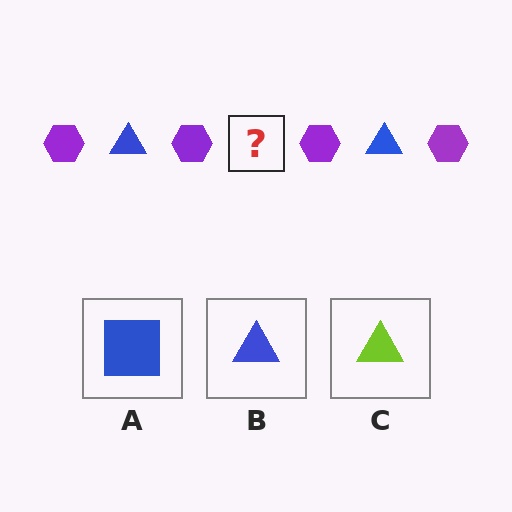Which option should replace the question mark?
Option B.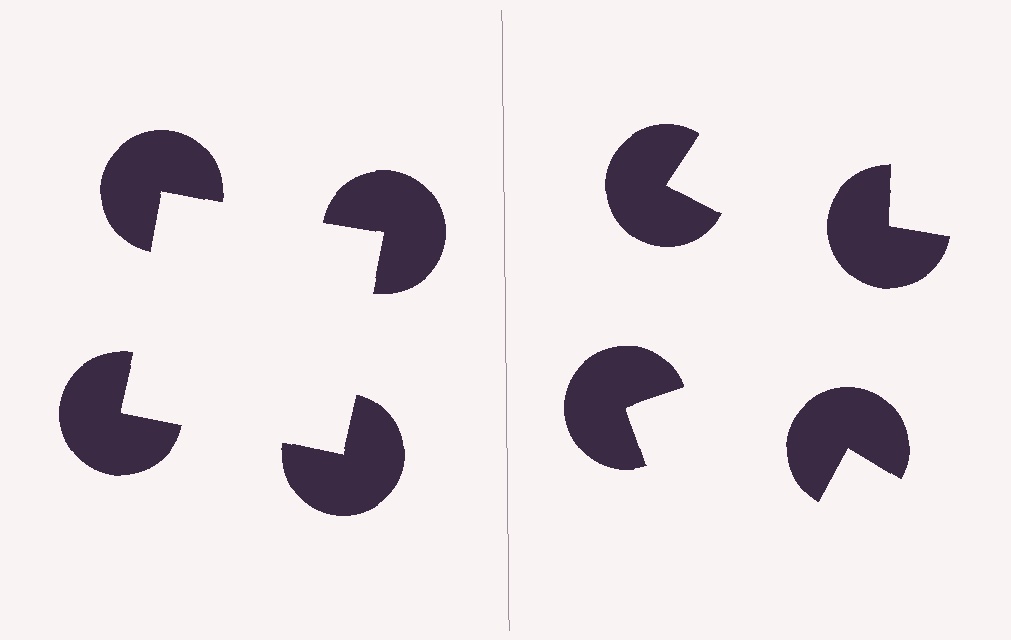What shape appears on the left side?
An illusory square.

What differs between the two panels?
The pac-man discs are positioned identically on both sides; only the wedge orientations differ. On the left they align to a square; on the right they are misaligned.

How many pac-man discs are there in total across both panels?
8 — 4 on each side.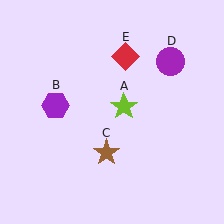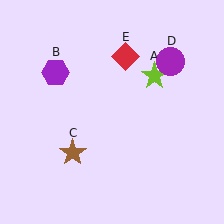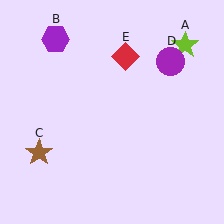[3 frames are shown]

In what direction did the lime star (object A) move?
The lime star (object A) moved up and to the right.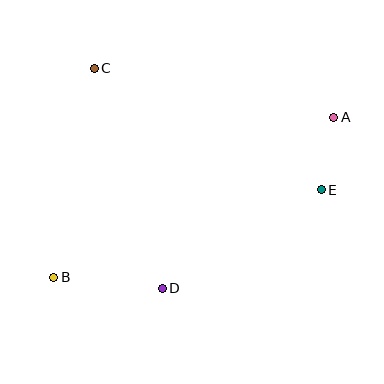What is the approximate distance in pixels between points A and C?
The distance between A and C is approximately 244 pixels.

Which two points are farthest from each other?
Points A and B are farthest from each other.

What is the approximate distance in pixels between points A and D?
The distance between A and D is approximately 242 pixels.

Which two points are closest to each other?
Points A and E are closest to each other.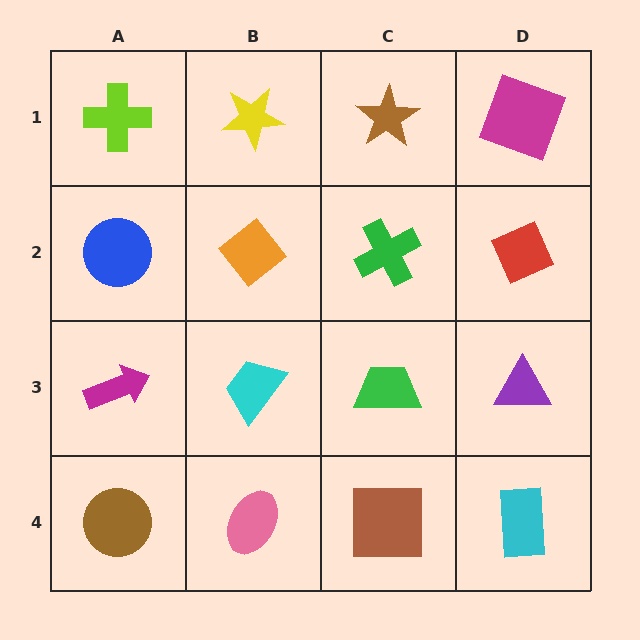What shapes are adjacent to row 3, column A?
A blue circle (row 2, column A), a brown circle (row 4, column A), a cyan trapezoid (row 3, column B).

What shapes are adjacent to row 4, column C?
A green trapezoid (row 3, column C), a pink ellipse (row 4, column B), a cyan rectangle (row 4, column D).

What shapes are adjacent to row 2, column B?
A yellow star (row 1, column B), a cyan trapezoid (row 3, column B), a blue circle (row 2, column A), a green cross (row 2, column C).